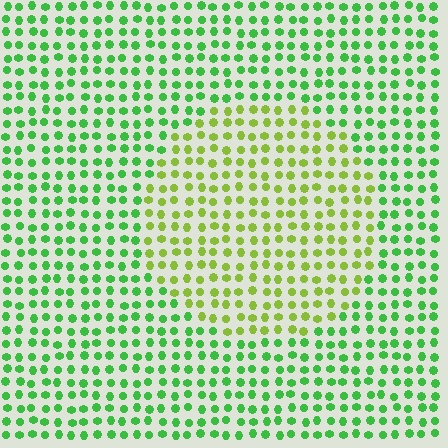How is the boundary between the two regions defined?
The boundary is defined purely by a slight shift in hue (about 38 degrees). Spacing, size, and orientation are identical on both sides.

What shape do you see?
I see a circle.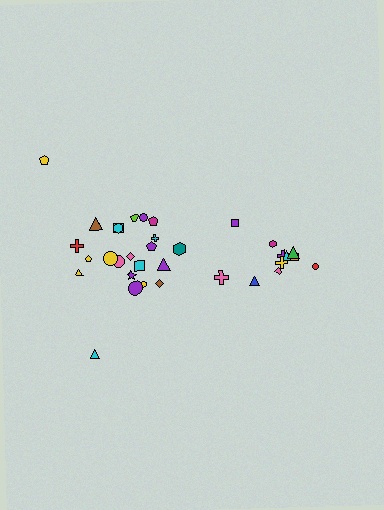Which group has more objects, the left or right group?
The left group.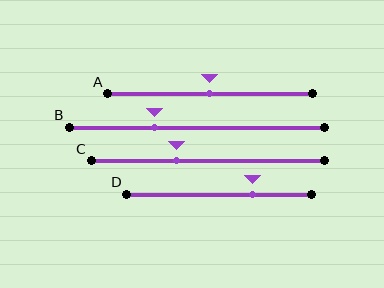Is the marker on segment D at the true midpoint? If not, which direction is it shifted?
No, the marker on segment D is shifted to the right by about 18% of the segment length.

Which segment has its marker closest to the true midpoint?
Segment A has its marker closest to the true midpoint.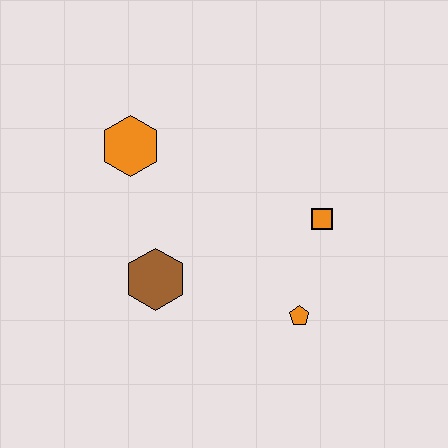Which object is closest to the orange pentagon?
The orange square is closest to the orange pentagon.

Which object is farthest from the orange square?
The orange hexagon is farthest from the orange square.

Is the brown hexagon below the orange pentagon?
No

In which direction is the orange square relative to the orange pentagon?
The orange square is above the orange pentagon.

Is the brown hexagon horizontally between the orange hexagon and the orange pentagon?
Yes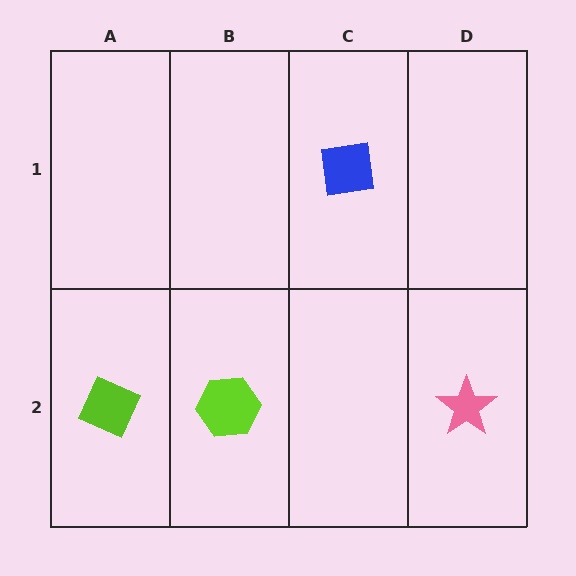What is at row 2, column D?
A pink star.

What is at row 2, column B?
A lime hexagon.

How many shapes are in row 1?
1 shape.